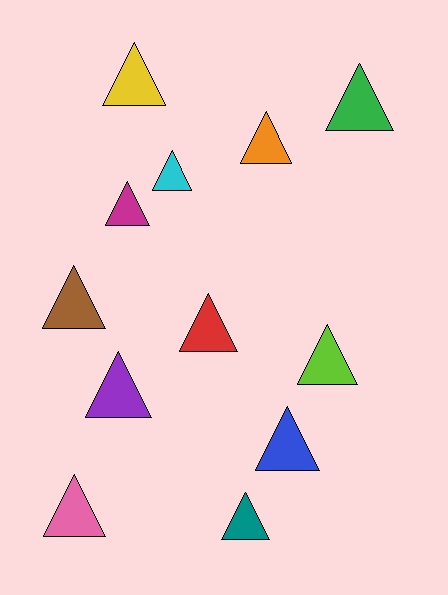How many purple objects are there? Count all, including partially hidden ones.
There is 1 purple object.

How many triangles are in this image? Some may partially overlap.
There are 12 triangles.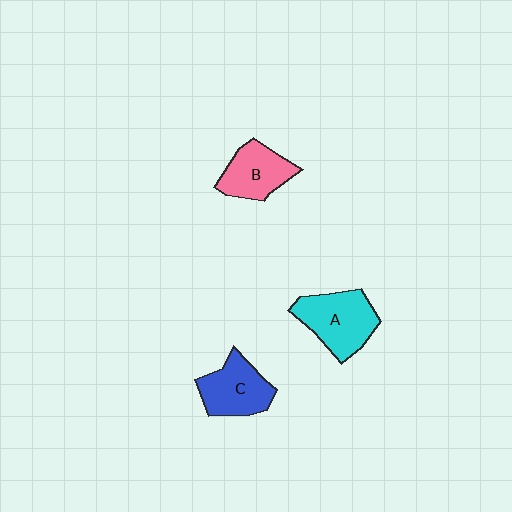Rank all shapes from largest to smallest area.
From largest to smallest: A (cyan), C (blue), B (pink).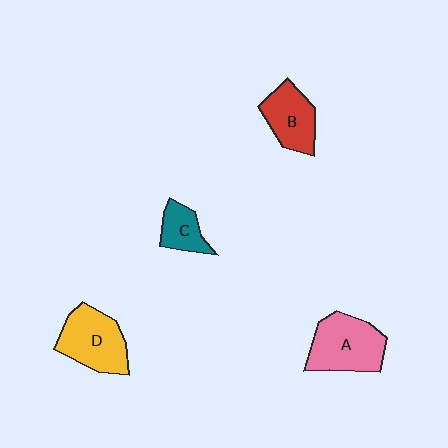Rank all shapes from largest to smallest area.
From largest to smallest: A (pink), D (yellow), B (red), C (teal).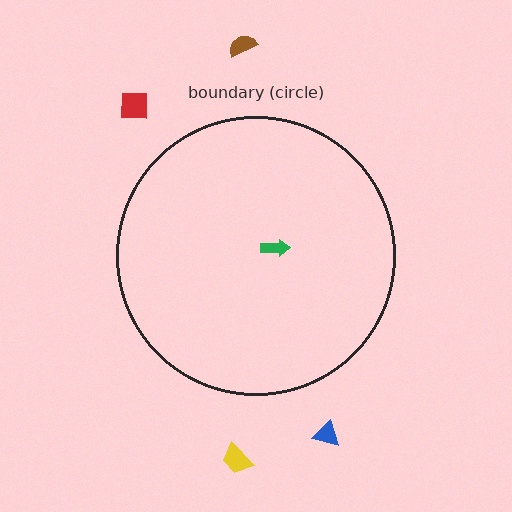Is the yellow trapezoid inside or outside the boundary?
Outside.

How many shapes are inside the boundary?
1 inside, 4 outside.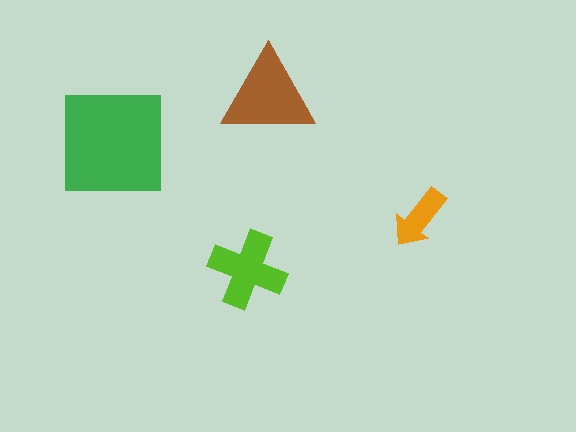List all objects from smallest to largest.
The orange arrow, the lime cross, the brown triangle, the green square.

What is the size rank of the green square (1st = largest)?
1st.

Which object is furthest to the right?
The orange arrow is rightmost.